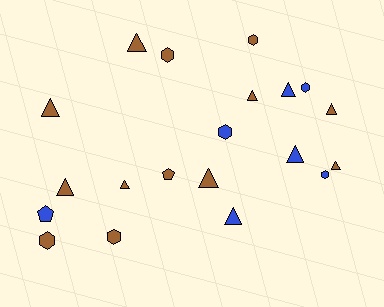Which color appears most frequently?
Brown, with 13 objects.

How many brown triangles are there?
There are 8 brown triangles.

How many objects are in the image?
There are 20 objects.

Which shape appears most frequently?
Triangle, with 11 objects.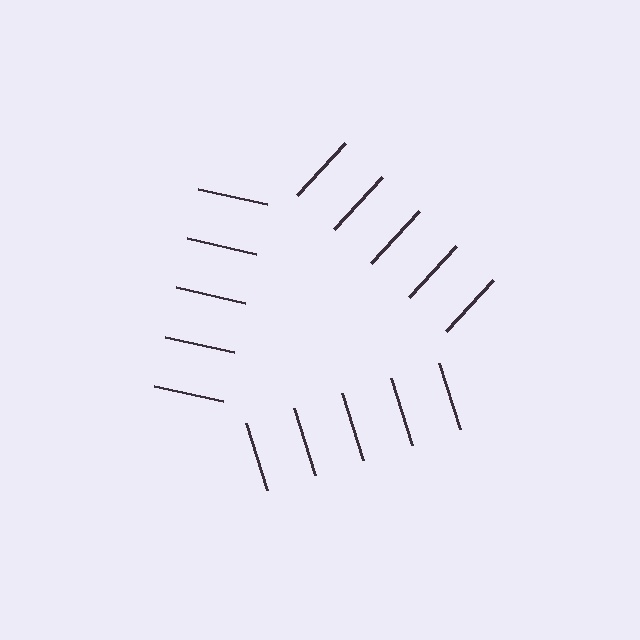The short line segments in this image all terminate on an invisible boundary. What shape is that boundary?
An illusory triangle — the line segments terminate on its edges but no continuous stroke is drawn.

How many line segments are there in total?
15 — 5 along each of the 3 edges.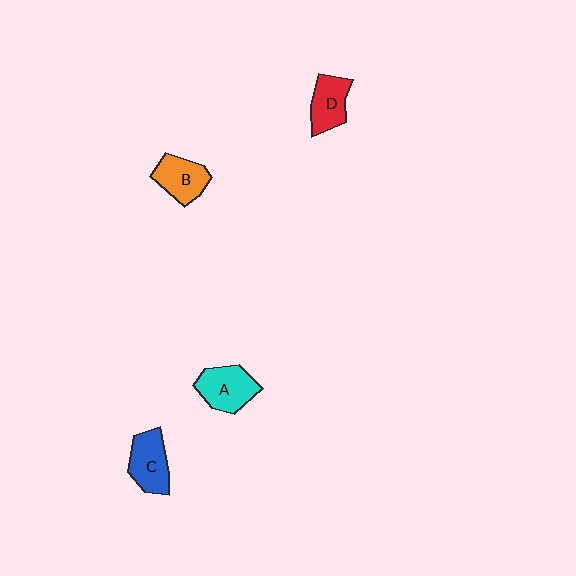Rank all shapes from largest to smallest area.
From largest to smallest: A (cyan), C (blue), B (orange), D (red).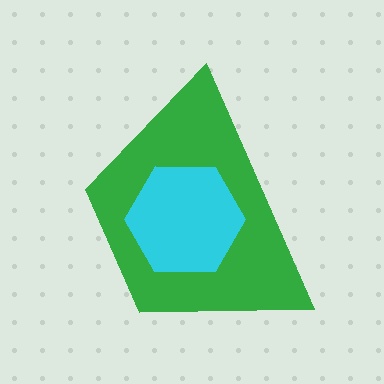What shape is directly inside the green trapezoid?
The cyan hexagon.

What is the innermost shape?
The cyan hexagon.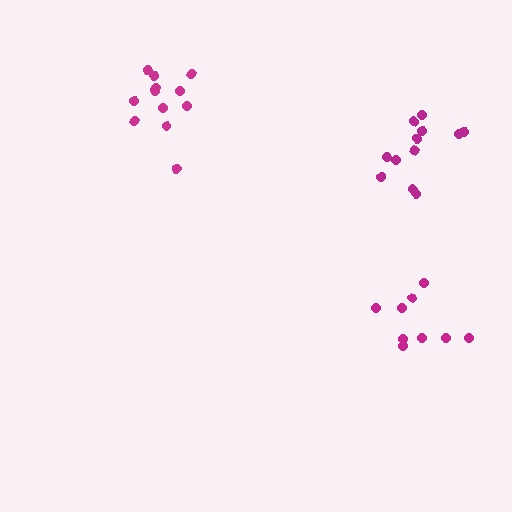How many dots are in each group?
Group 1: 12 dots, Group 2: 9 dots, Group 3: 12 dots (33 total).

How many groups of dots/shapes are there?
There are 3 groups.